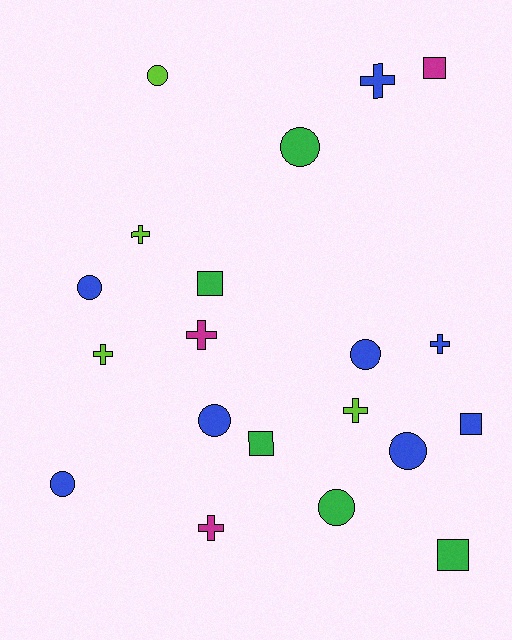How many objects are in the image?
There are 20 objects.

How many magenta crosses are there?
There are 2 magenta crosses.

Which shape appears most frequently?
Circle, with 8 objects.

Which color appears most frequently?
Blue, with 8 objects.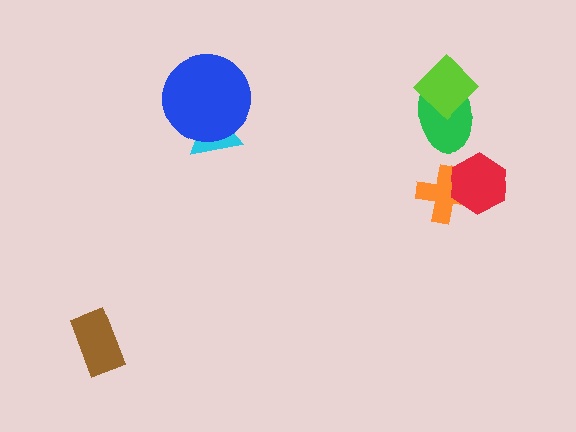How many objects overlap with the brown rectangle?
0 objects overlap with the brown rectangle.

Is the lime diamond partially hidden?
No, no other shape covers it.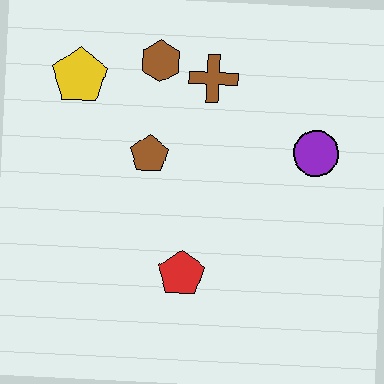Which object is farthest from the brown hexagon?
The red pentagon is farthest from the brown hexagon.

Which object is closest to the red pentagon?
The brown pentagon is closest to the red pentagon.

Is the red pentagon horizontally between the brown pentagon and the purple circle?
Yes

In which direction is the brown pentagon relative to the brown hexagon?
The brown pentagon is below the brown hexagon.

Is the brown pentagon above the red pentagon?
Yes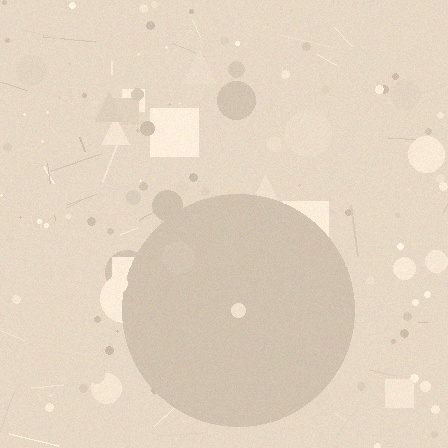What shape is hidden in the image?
A circle is hidden in the image.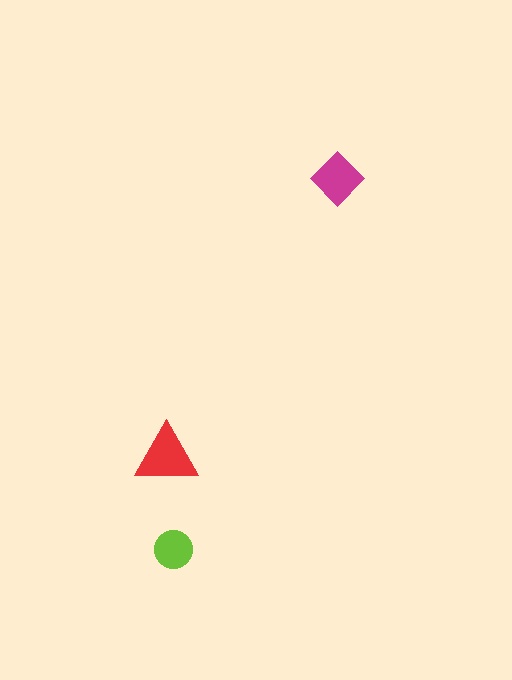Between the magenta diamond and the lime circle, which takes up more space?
The magenta diamond.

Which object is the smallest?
The lime circle.